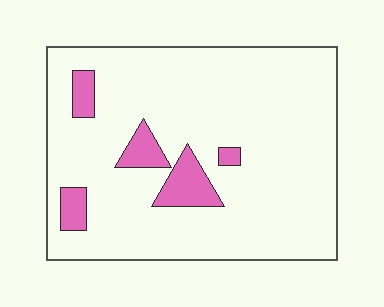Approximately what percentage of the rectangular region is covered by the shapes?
Approximately 10%.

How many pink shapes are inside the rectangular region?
5.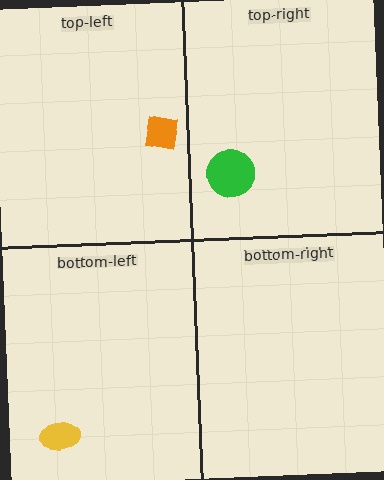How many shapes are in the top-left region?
1.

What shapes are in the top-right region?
The green circle.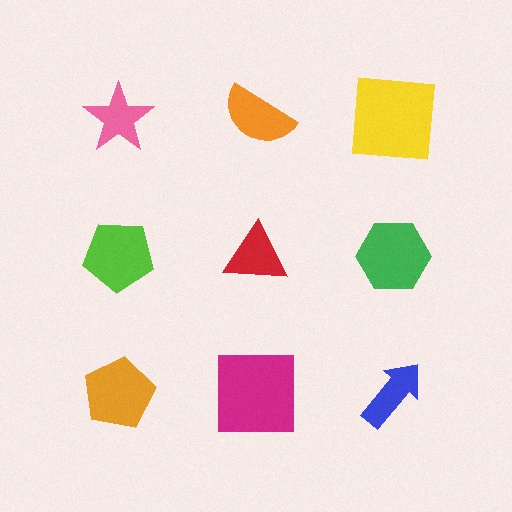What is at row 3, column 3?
A blue arrow.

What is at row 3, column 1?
An orange pentagon.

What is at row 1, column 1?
A pink star.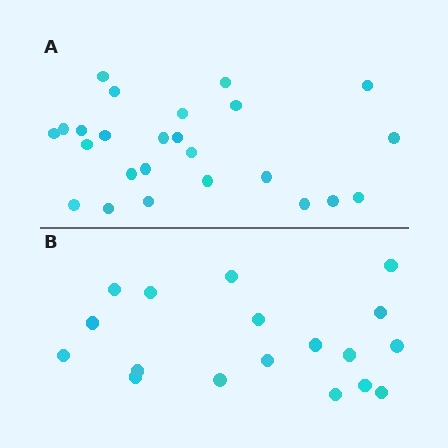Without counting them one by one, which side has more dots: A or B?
Region A (the top region) has more dots.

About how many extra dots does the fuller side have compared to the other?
Region A has roughly 8 or so more dots than region B.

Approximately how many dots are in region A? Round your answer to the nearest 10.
About 20 dots. (The exact count is 25, which rounds to 20.)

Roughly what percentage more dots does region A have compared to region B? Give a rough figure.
About 40% more.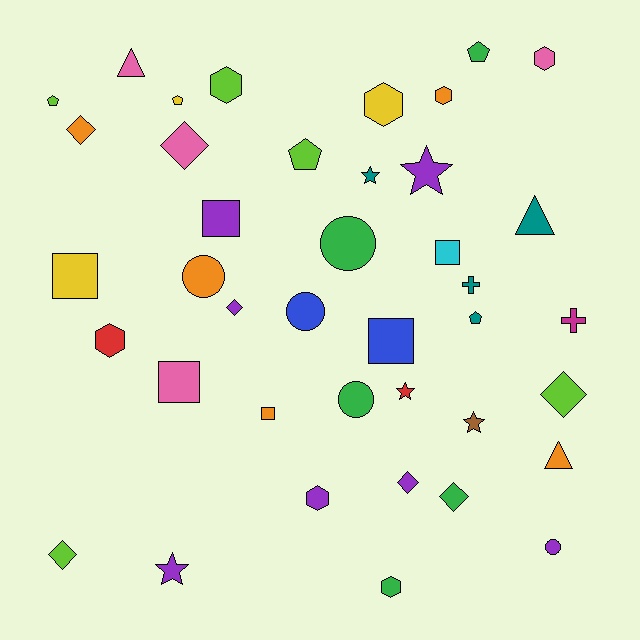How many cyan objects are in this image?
There is 1 cyan object.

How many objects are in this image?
There are 40 objects.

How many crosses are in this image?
There are 2 crosses.